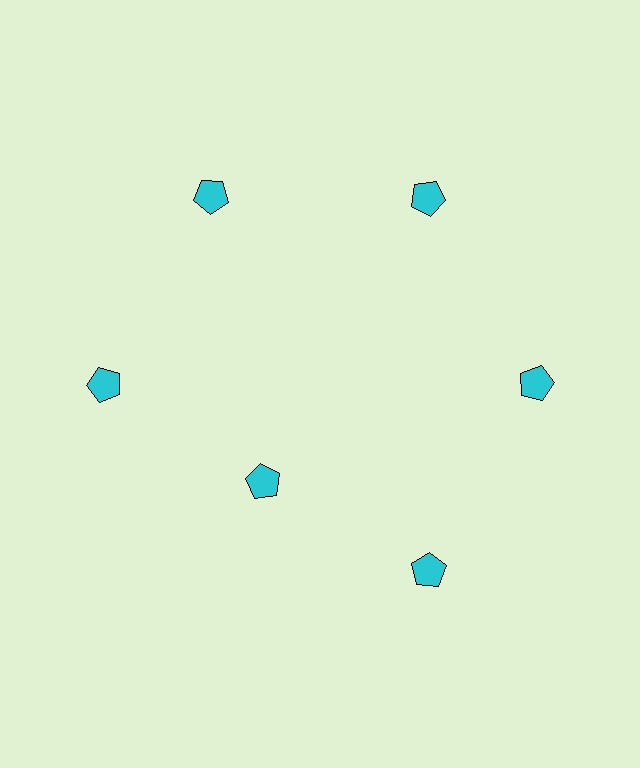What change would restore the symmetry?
The symmetry would be restored by moving it outward, back onto the ring so that all 6 pentagons sit at equal angles and equal distance from the center.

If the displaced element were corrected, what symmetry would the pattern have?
It would have 6-fold rotational symmetry — the pattern would map onto itself every 60 degrees.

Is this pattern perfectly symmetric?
No. The 6 cyan pentagons are arranged in a ring, but one element near the 7 o'clock position is pulled inward toward the center, breaking the 6-fold rotational symmetry.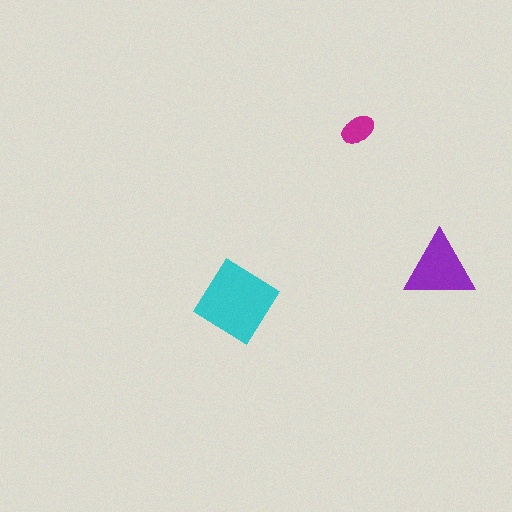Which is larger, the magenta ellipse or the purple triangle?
The purple triangle.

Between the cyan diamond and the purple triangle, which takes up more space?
The cyan diamond.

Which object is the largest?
The cyan diamond.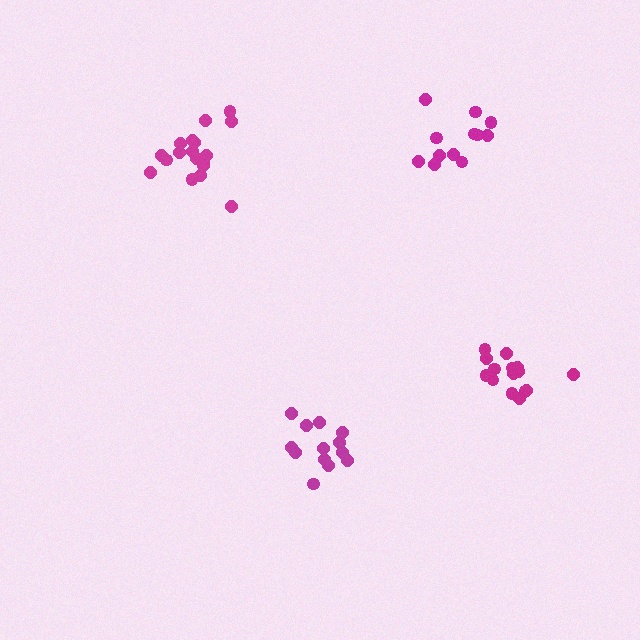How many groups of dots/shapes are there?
There are 4 groups.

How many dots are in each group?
Group 1: 15 dots, Group 2: 13 dots, Group 3: 18 dots, Group 4: 12 dots (58 total).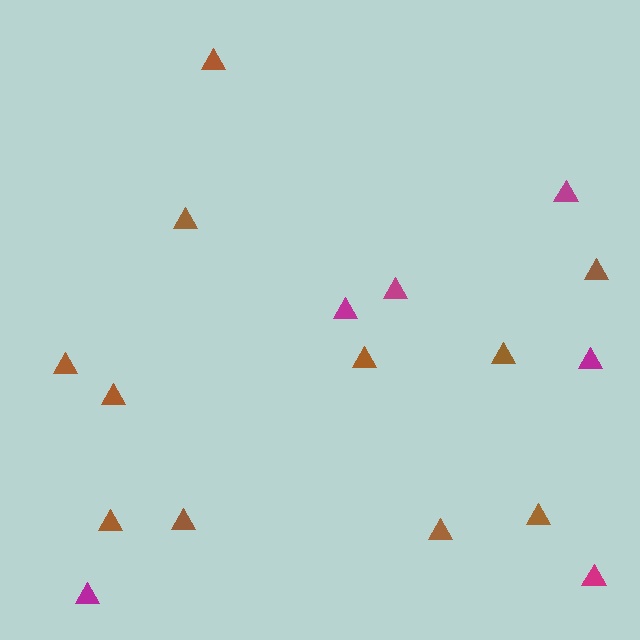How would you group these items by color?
There are 2 groups: one group of magenta triangles (6) and one group of brown triangles (11).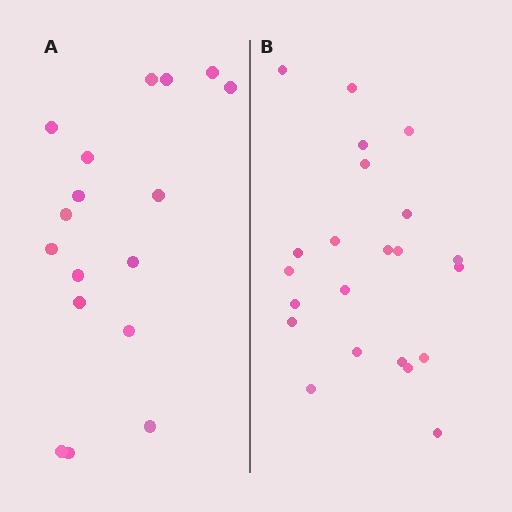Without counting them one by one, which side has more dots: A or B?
Region B (the right region) has more dots.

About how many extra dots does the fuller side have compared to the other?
Region B has about 5 more dots than region A.